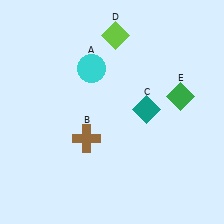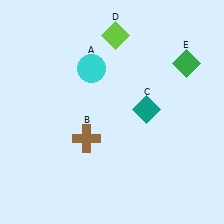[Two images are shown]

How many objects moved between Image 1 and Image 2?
1 object moved between the two images.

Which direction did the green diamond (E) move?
The green diamond (E) moved up.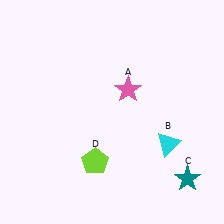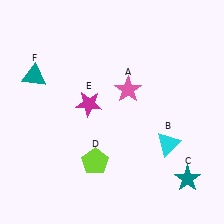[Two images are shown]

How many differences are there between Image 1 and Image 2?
There are 2 differences between the two images.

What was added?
A magenta star (E), a teal triangle (F) were added in Image 2.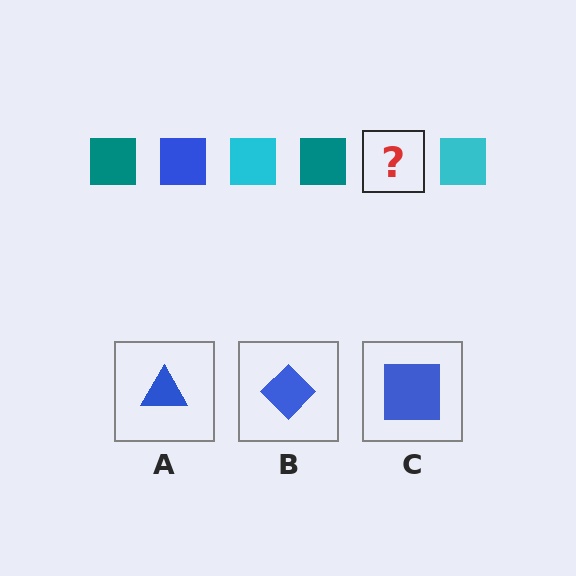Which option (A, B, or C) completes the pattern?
C.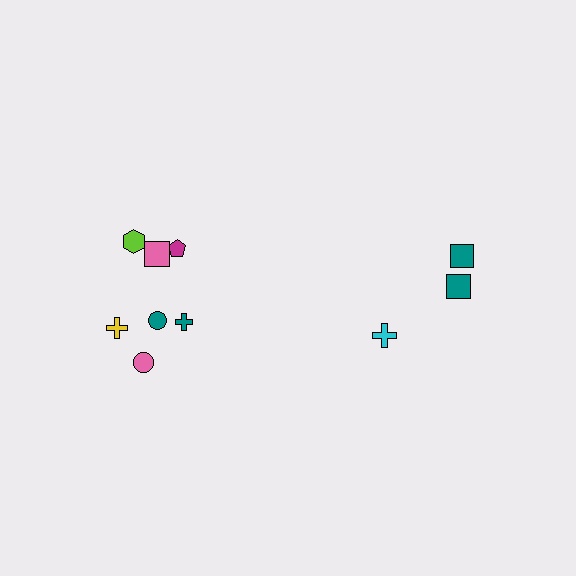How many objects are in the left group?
There are 7 objects.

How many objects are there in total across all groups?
There are 10 objects.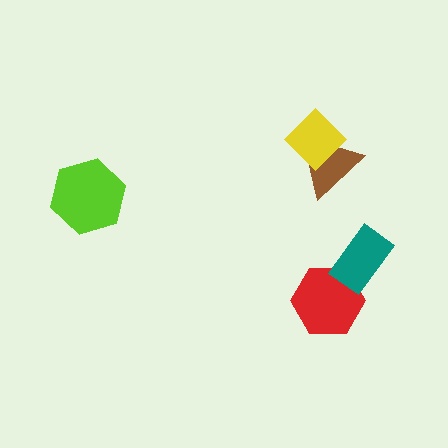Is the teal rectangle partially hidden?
No, no other shape covers it.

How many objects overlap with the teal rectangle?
1 object overlaps with the teal rectangle.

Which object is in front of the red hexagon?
The teal rectangle is in front of the red hexagon.